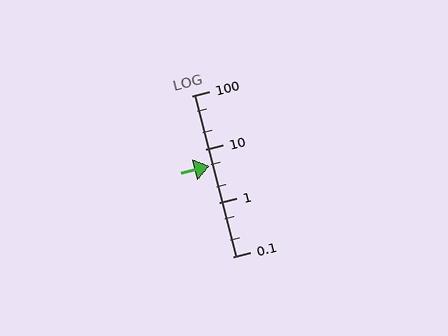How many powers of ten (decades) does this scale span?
The scale spans 3 decades, from 0.1 to 100.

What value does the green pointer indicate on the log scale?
The pointer indicates approximately 4.9.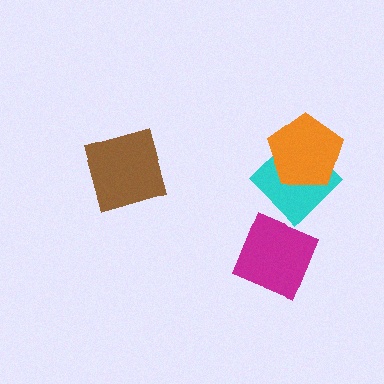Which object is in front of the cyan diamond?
The orange pentagon is in front of the cyan diamond.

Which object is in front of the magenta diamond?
The cyan diamond is in front of the magenta diamond.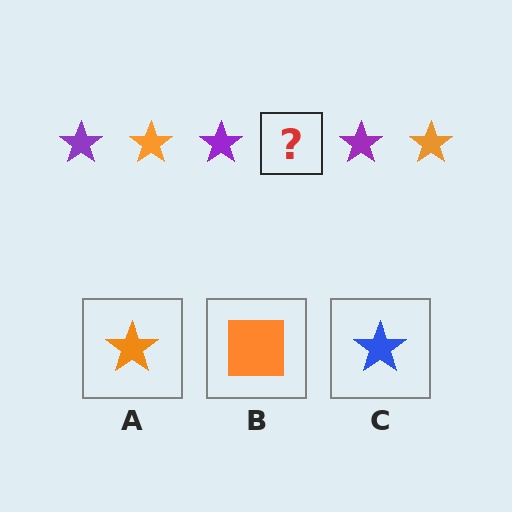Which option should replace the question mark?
Option A.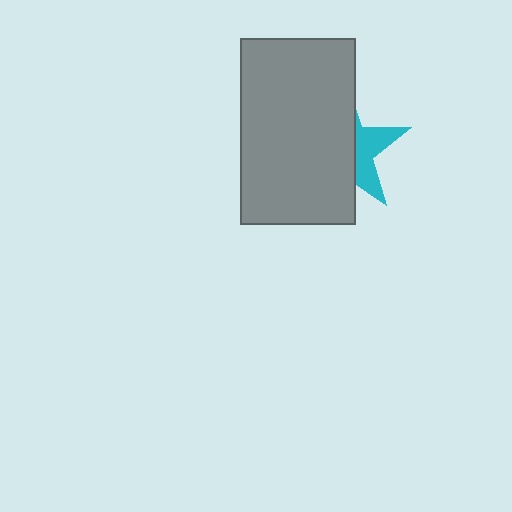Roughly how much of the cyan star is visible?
A small part of it is visible (roughly 35%).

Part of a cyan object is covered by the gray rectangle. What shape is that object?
It is a star.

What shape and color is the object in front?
The object in front is a gray rectangle.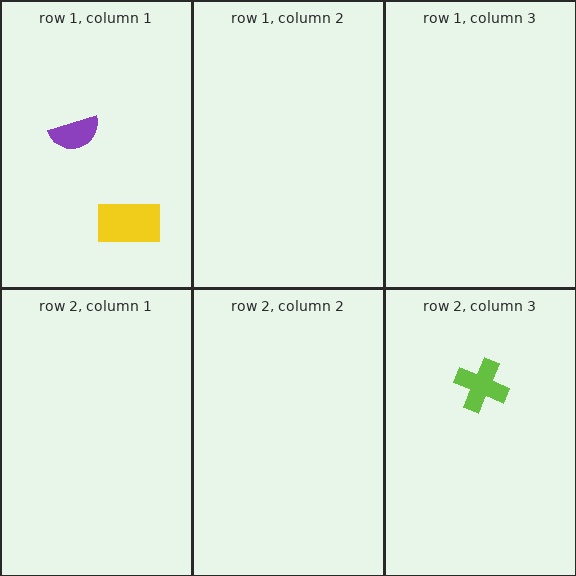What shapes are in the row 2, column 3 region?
The lime cross.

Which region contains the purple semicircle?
The row 1, column 1 region.